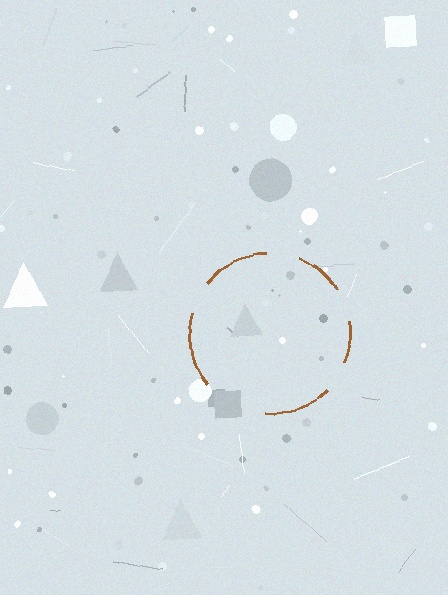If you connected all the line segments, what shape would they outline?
They would outline a circle.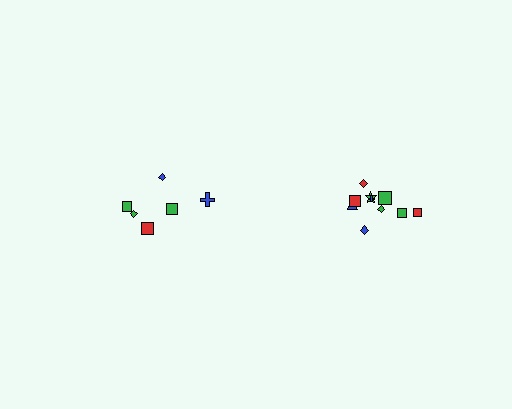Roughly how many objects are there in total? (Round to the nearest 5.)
Roughly 15 objects in total.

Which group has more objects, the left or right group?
The right group.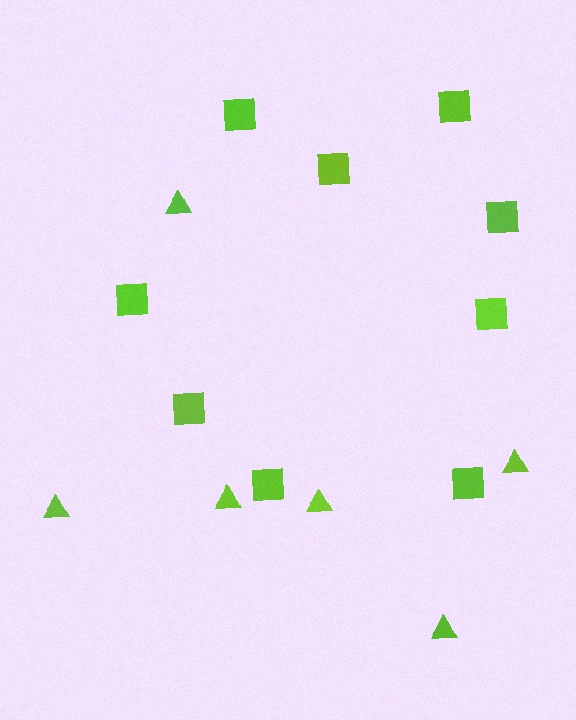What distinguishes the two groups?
There are 2 groups: one group of squares (9) and one group of triangles (6).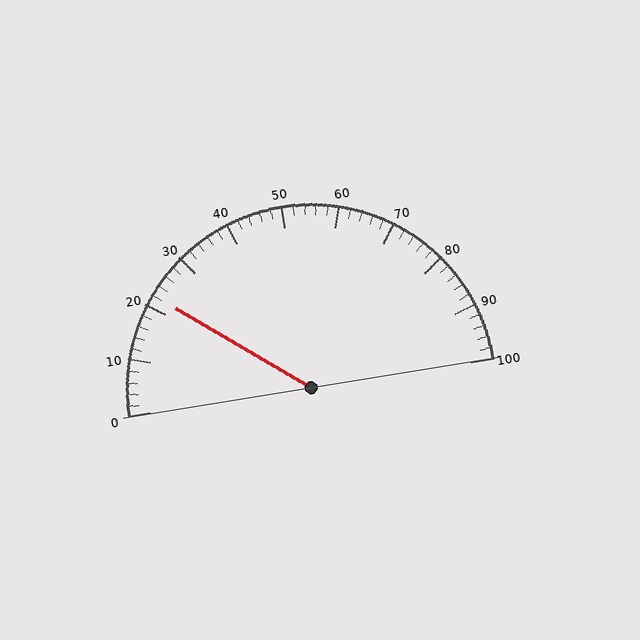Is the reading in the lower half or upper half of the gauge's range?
The reading is in the lower half of the range (0 to 100).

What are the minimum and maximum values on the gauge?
The gauge ranges from 0 to 100.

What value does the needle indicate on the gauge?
The needle indicates approximately 22.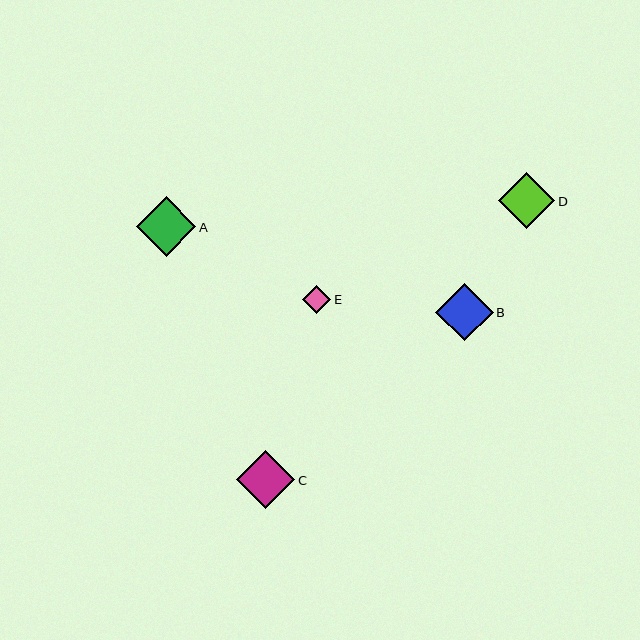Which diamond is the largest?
Diamond A is the largest with a size of approximately 60 pixels.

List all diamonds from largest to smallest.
From largest to smallest: A, C, B, D, E.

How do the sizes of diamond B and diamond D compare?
Diamond B and diamond D are approximately the same size.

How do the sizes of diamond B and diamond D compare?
Diamond B and diamond D are approximately the same size.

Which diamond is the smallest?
Diamond E is the smallest with a size of approximately 28 pixels.